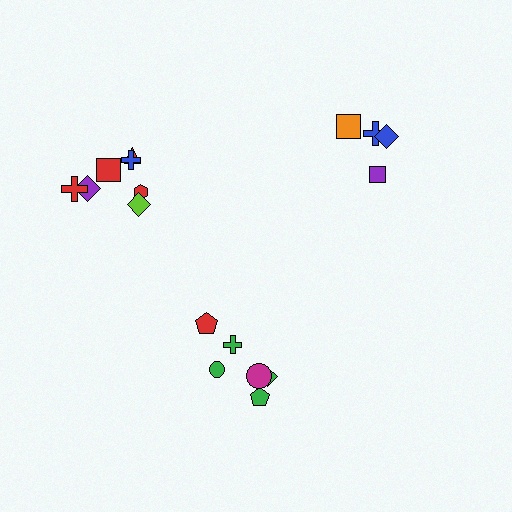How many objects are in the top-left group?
There are 7 objects.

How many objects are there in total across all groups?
There are 17 objects.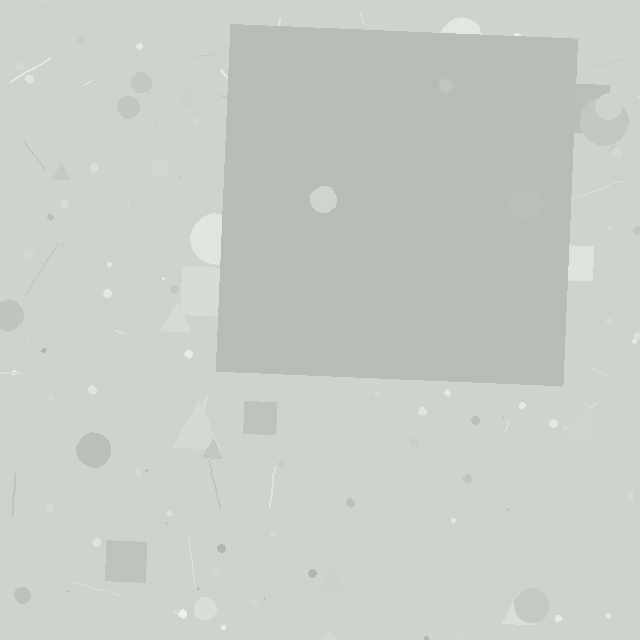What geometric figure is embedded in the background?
A square is embedded in the background.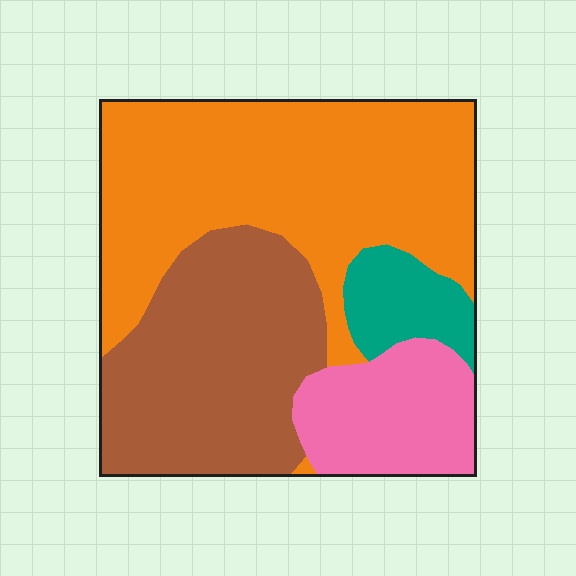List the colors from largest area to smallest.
From largest to smallest: orange, brown, pink, teal.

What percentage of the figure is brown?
Brown takes up about one third (1/3) of the figure.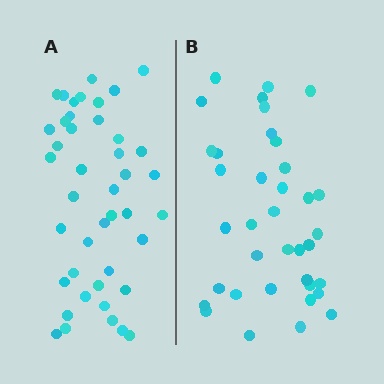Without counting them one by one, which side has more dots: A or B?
Region A (the left region) has more dots.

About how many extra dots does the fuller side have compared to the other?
Region A has about 6 more dots than region B.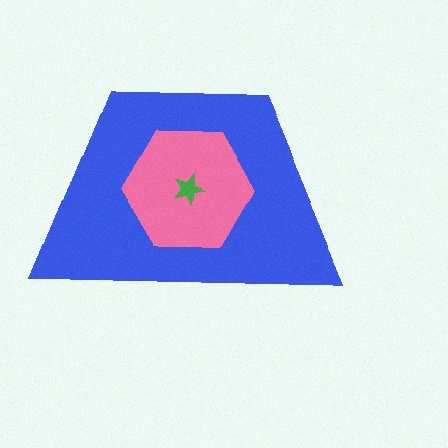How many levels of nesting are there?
3.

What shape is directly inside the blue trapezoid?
The pink hexagon.